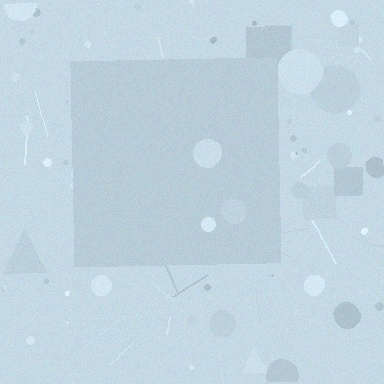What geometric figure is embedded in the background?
A square is embedded in the background.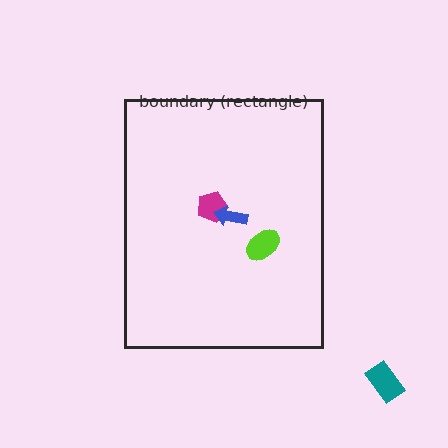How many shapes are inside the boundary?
3 inside, 1 outside.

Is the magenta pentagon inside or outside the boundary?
Inside.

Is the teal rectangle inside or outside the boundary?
Outside.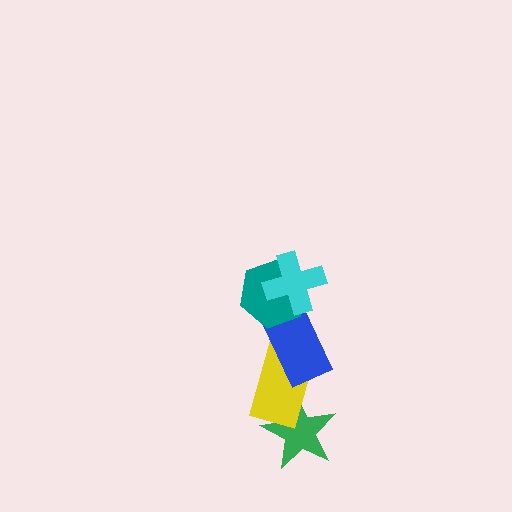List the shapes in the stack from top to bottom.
From top to bottom: the cyan cross, the teal hexagon, the blue rectangle, the yellow rectangle, the green star.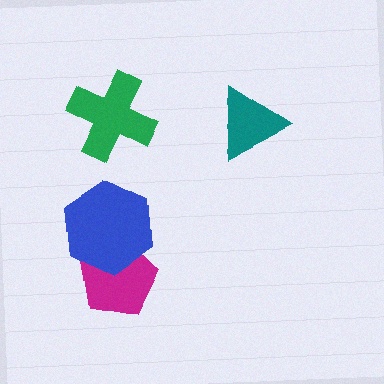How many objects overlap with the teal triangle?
0 objects overlap with the teal triangle.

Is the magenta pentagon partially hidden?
Yes, it is partially covered by another shape.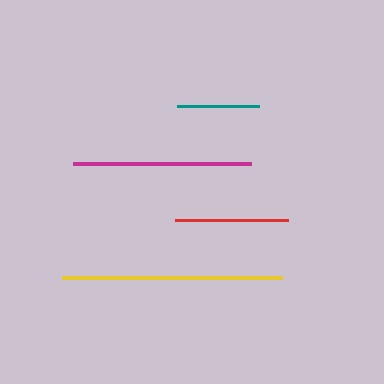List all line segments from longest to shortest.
From longest to shortest: yellow, magenta, red, teal.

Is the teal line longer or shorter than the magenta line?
The magenta line is longer than the teal line.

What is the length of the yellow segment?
The yellow segment is approximately 220 pixels long.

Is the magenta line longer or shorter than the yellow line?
The yellow line is longer than the magenta line.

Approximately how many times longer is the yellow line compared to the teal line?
The yellow line is approximately 2.7 times the length of the teal line.